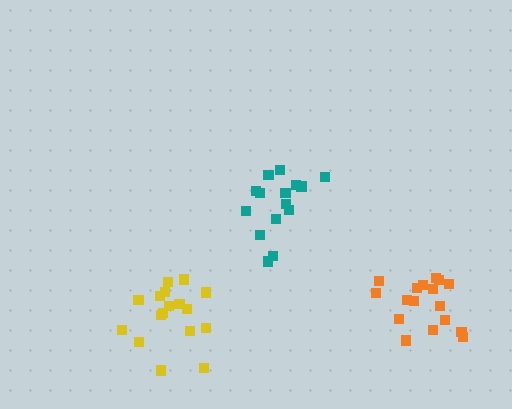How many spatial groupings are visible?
There are 3 spatial groupings.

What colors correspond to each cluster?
The clusters are colored: teal, yellow, orange.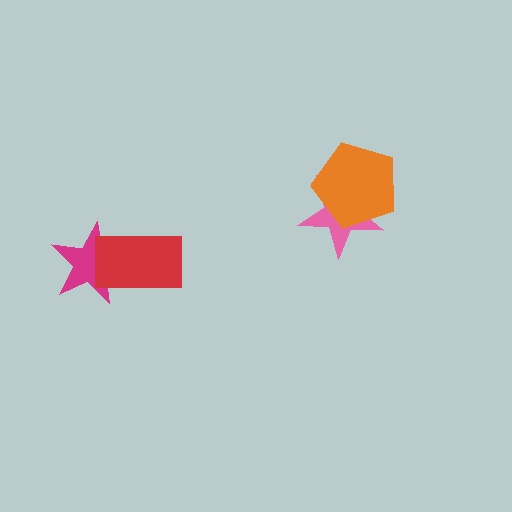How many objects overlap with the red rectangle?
1 object overlaps with the red rectangle.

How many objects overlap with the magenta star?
1 object overlaps with the magenta star.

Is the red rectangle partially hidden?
No, no other shape covers it.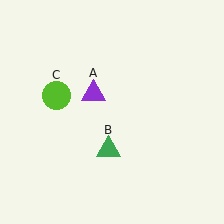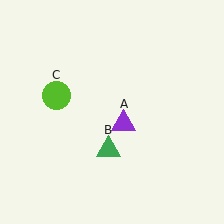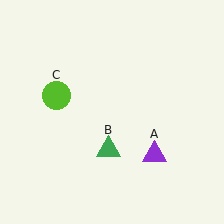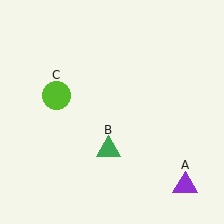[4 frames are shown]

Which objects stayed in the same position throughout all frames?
Green triangle (object B) and lime circle (object C) remained stationary.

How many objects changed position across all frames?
1 object changed position: purple triangle (object A).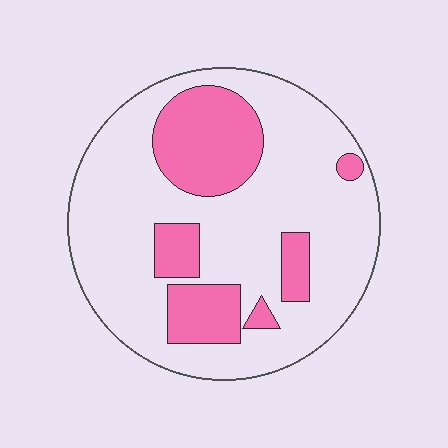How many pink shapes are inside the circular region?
6.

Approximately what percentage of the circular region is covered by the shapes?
Approximately 25%.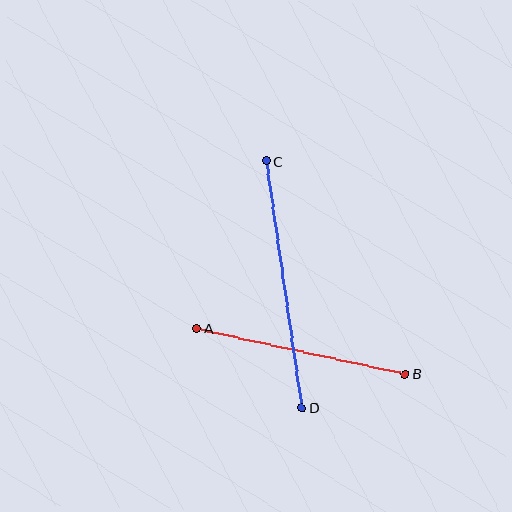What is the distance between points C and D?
The distance is approximately 249 pixels.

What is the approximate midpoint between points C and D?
The midpoint is at approximately (284, 284) pixels.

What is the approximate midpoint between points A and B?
The midpoint is at approximately (301, 351) pixels.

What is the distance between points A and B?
The distance is approximately 213 pixels.